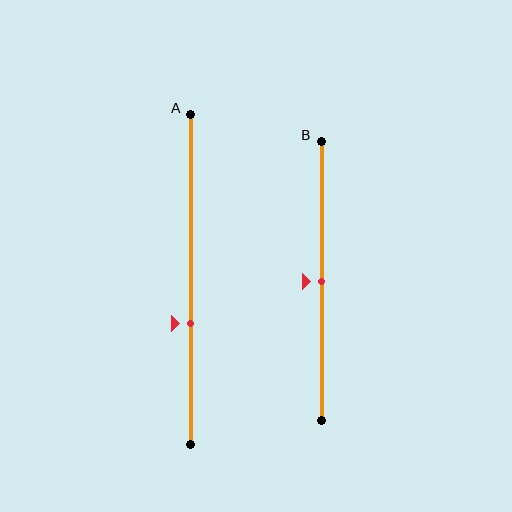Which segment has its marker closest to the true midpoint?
Segment B has its marker closest to the true midpoint.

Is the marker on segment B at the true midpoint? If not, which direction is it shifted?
Yes, the marker on segment B is at the true midpoint.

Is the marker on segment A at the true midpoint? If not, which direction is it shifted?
No, the marker on segment A is shifted downward by about 13% of the segment length.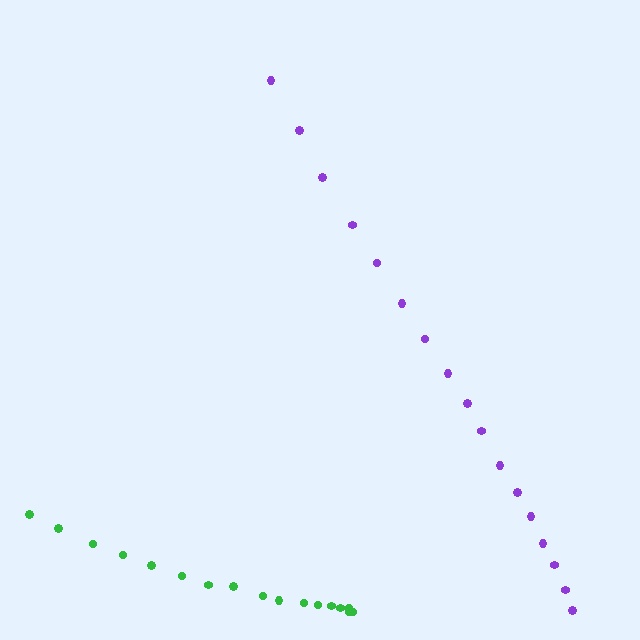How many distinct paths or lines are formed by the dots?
There are 2 distinct paths.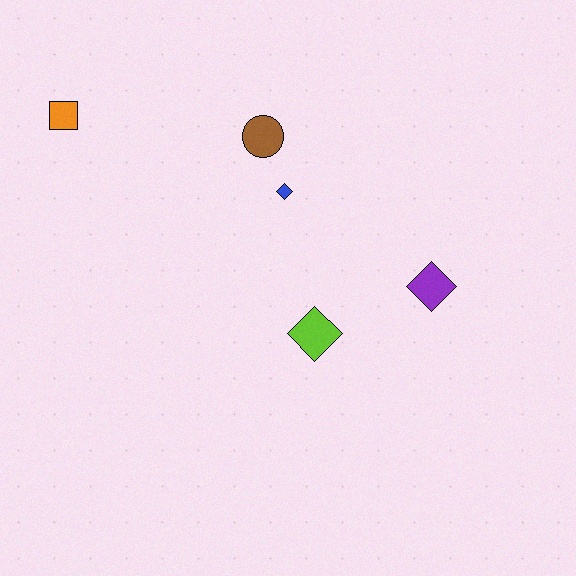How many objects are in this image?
There are 5 objects.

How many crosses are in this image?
There are no crosses.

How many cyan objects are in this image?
There are no cyan objects.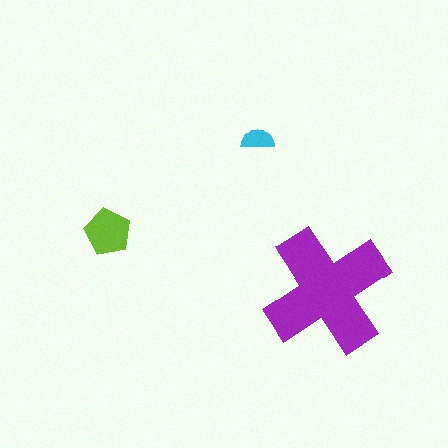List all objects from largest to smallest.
The purple cross, the lime pentagon, the cyan semicircle.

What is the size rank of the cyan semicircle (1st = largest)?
3rd.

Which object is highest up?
The cyan semicircle is topmost.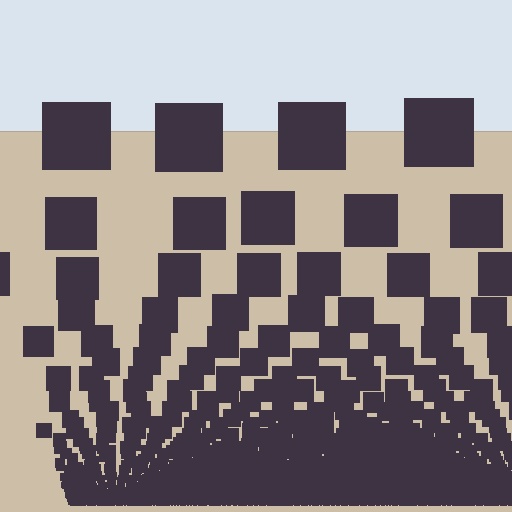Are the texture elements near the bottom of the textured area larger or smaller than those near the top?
Smaller. The gradient is inverted — elements near the bottom are smaller and denser.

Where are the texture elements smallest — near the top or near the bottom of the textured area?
Near the bottom.